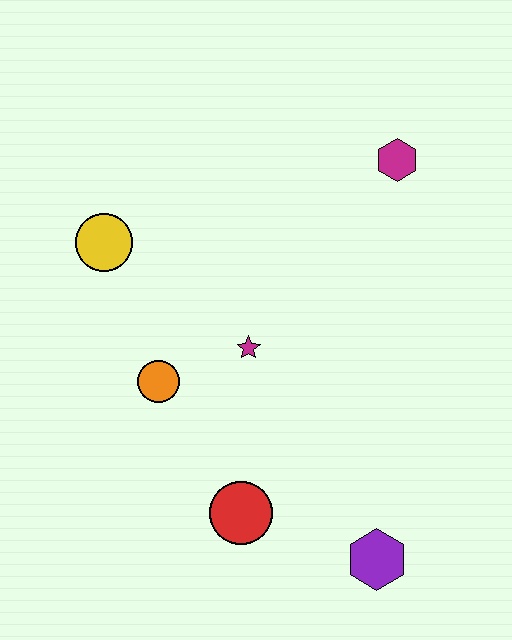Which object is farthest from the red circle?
The magenta hexagon is farthest from the red circle.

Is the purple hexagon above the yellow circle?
No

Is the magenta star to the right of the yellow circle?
Yes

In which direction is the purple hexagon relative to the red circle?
The purple hexagon is to the right of the red circle.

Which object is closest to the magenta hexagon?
The magenta star is closest to the magenta hexagon.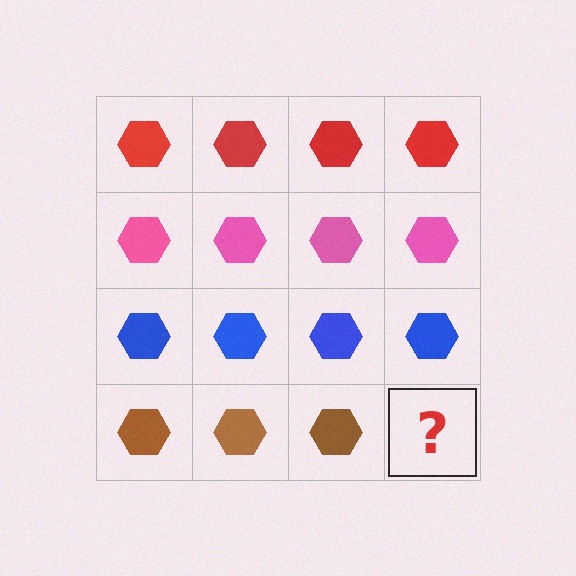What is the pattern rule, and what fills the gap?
The rule is that each row has a consistent color. The gap should be filled with a brown hexagon.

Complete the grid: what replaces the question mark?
The question mark should be replaced with a brown hexagon.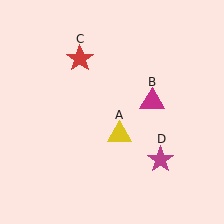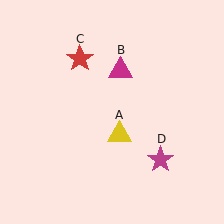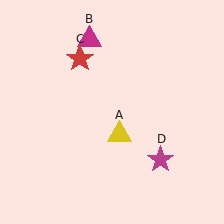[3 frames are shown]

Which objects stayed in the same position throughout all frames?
Yellow triangle (object A) and red star (object C) and magenta star (object D) remained stationary.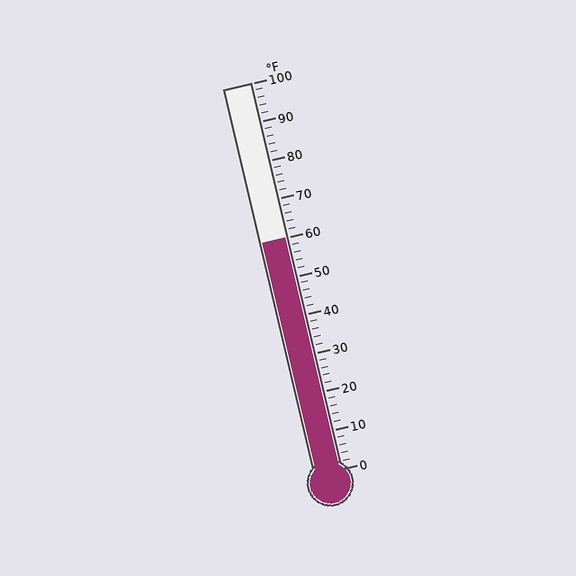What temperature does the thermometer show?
The thermometer shows approximately 60°F.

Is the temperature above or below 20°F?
The temperature is above 20°F.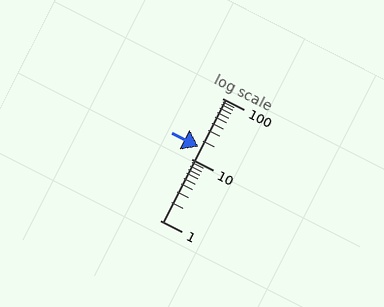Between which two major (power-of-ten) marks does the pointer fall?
The pointer is between 10 and 100.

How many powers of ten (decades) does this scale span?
The scale spans 2 decades, from 1 to 100.